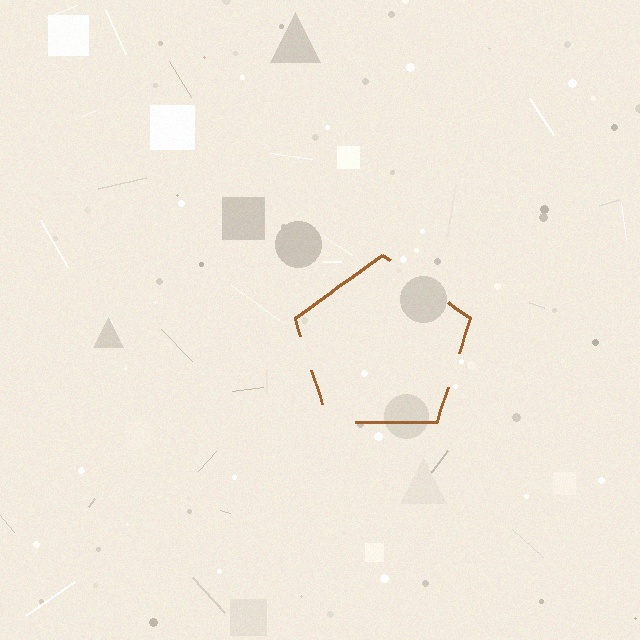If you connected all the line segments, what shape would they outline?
They would outline a pentagon.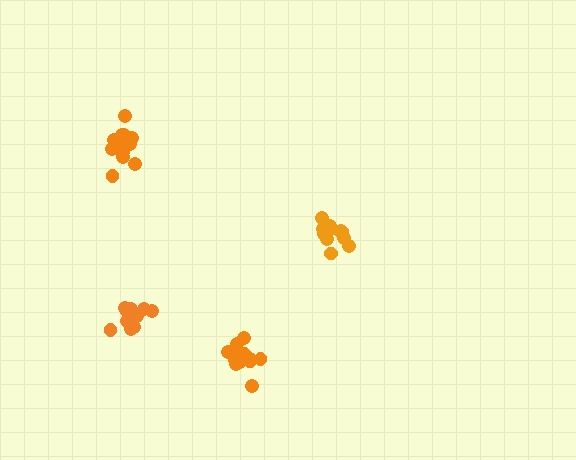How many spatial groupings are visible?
There are 4 spatial groupings.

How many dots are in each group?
Group 1: 11 dots, Group 2: 14 dots, Group 3: 14 dots, Group 4: 15 dots (54 total).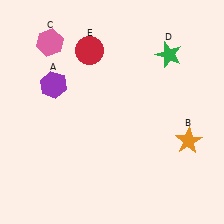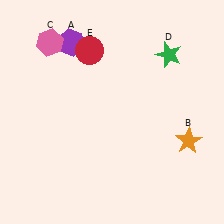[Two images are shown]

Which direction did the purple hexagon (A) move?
The purple hexagon (A) moved up.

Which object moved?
The purple hexagon (A) moved up.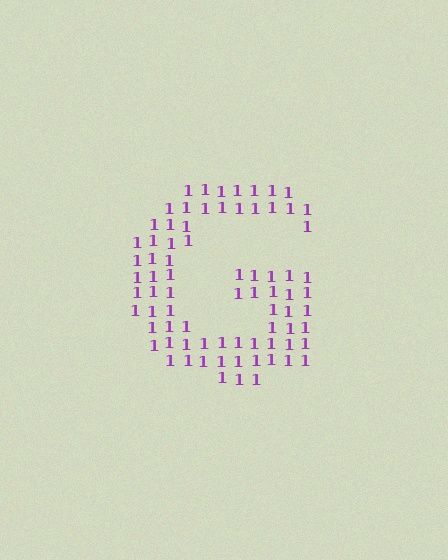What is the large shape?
The large shape is the letter G.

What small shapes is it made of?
It is made of small digit 1's.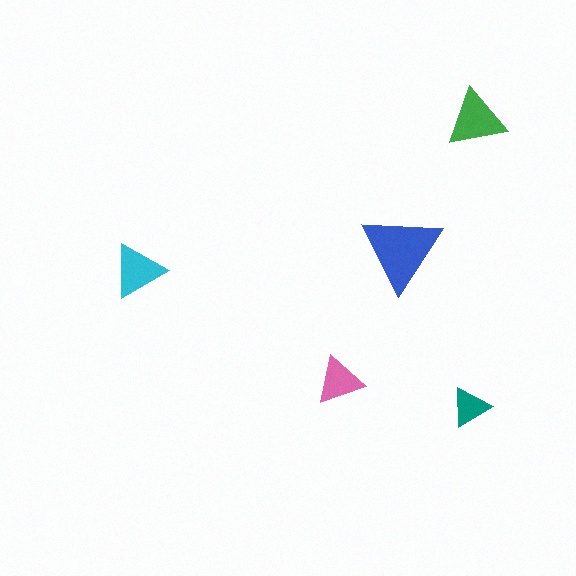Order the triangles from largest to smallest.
the blue one, the green one, the cyan one, the pink one, the teal one.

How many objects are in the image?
There are 5 objects in the image.